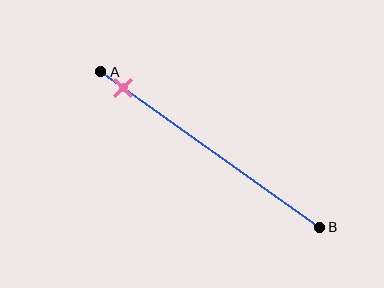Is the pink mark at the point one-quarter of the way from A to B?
No, the mark is at about 10% from A, not at the 25% one-quarter point.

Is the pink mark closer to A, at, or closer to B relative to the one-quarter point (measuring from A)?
The pink mark is closer to point A than the one-quarter point of segment AB.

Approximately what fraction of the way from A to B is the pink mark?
The pink mark is approximately 10% of the way from A to B.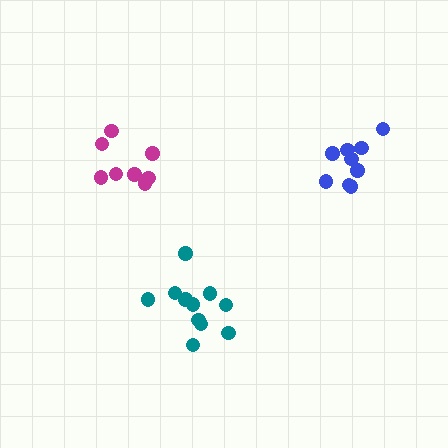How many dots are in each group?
Group 1: 9 dots, Group 2: 9 dots, Group 3: 11 dots (29 total).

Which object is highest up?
The blue cluster is topmost.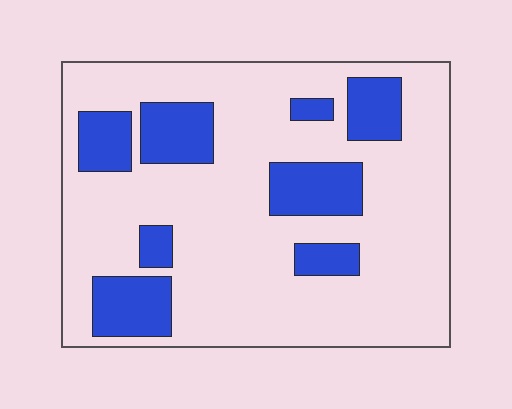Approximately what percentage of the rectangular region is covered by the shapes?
Approximately 25%.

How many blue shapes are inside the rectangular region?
8.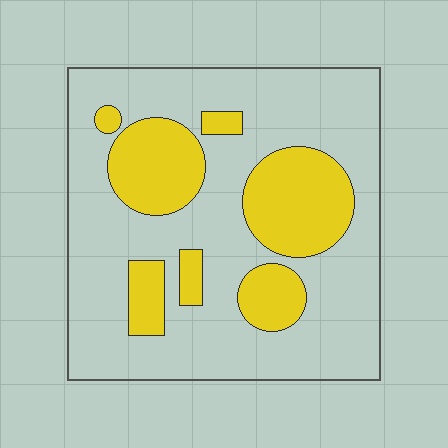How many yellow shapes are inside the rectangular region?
7.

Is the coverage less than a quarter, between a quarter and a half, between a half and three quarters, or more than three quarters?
Between a quarter and a half.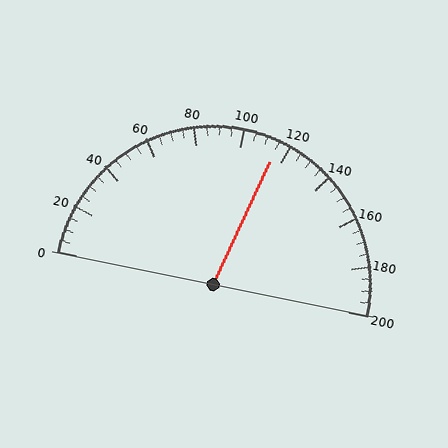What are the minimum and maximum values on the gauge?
The gauge ranges from 0 to 200.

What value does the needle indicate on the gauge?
The needle indicates approximately 115.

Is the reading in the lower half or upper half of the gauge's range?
The reading is in the upper half of the range (0 to 200).